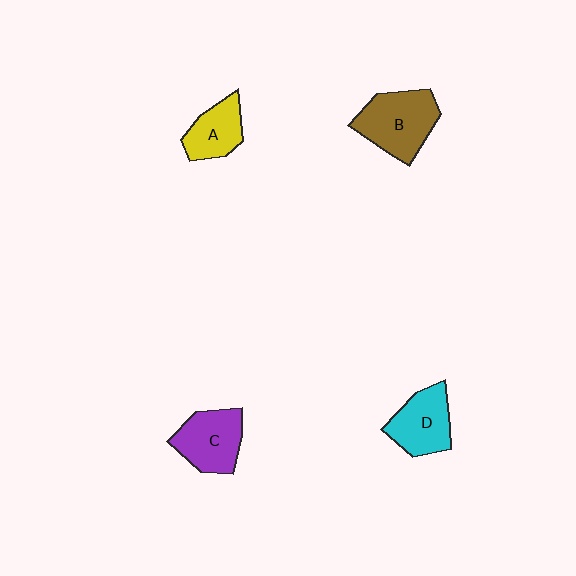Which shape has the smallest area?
Shape A (yellow).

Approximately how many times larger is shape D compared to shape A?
Approximately 1.2 times.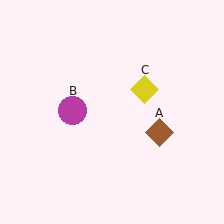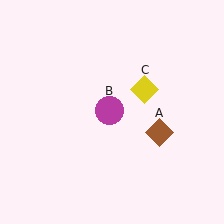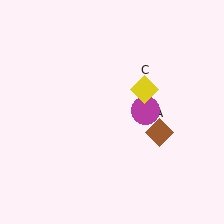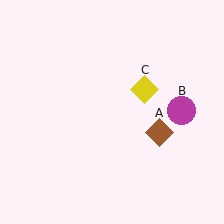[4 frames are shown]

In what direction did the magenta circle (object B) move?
The magenta circle (object B) moved right.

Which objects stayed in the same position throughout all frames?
Brown diamond (object A) and yellow diamond (object C) remained stationary.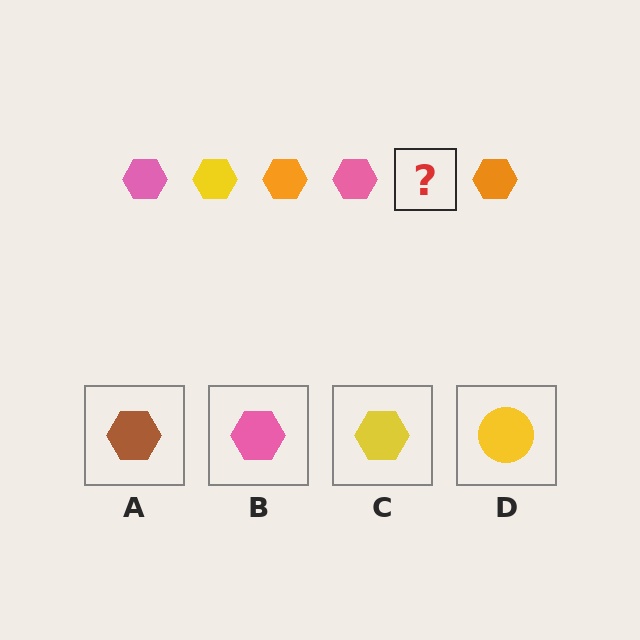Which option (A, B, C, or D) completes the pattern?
C.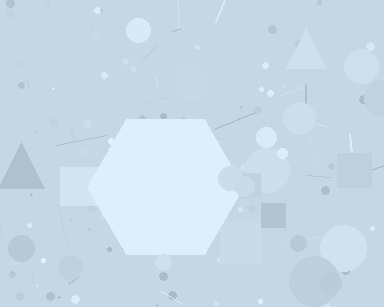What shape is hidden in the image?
A hexagon is hidden in the image.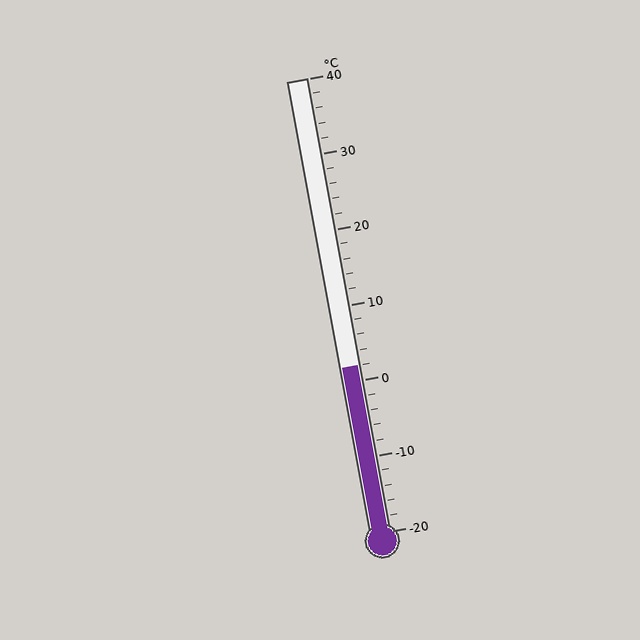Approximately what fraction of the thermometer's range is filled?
The thermometer is filled to approximately 35% of its range.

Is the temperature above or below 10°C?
The temperature is below 10°C.